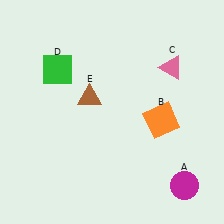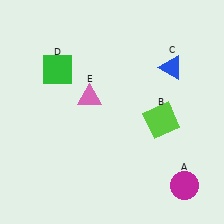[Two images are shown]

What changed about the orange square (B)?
In Image 1, B is orange. In Image 2, it changed to lime.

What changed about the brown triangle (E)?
In Image 1, E is brown. In Image 2, it changed to pink.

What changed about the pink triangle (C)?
In Image 1, C is pink. In Image 2, it changed to blue.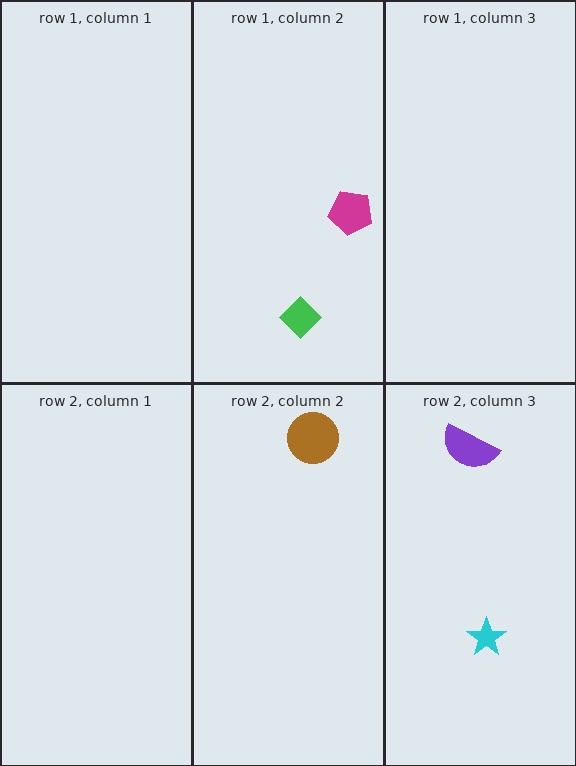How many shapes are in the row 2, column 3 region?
2.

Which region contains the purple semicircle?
The row 2, column 3 region.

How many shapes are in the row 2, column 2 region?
1.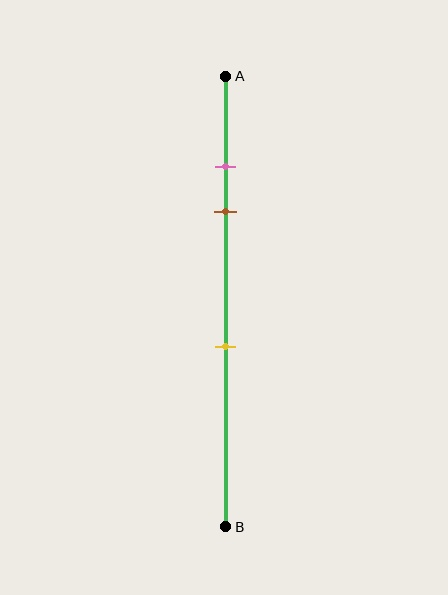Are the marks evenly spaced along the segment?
No, the marks are not evenly spaced.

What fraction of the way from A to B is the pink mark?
The pink mark is approximately 20% (0.2) of the way from A to B.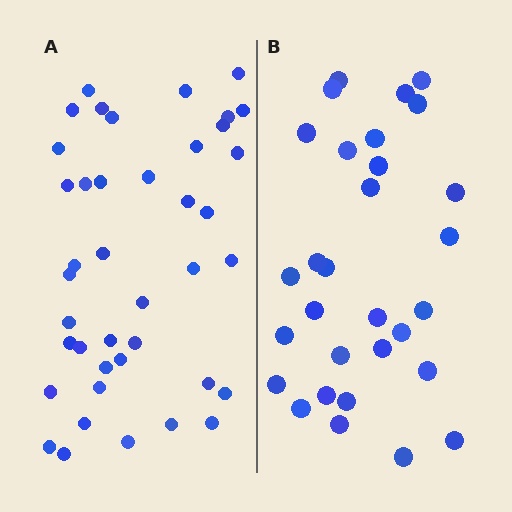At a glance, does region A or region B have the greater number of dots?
Region A (the left region) has more dots.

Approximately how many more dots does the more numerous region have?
Region A has roughly 12 or so more dots than region B.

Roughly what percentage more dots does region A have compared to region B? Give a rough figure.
About 35% more.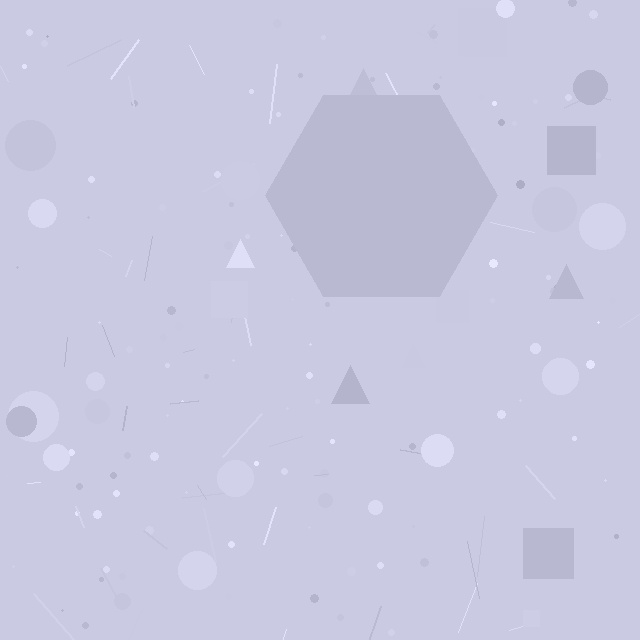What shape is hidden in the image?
A hexagon is hidden in the image.